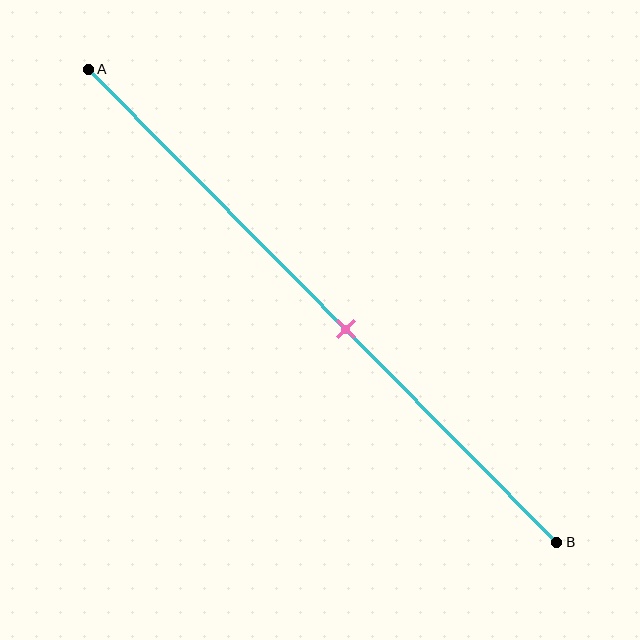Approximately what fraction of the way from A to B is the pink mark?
The pink mark is approximately 55% of the way from A to B.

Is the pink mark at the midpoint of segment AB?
No, the mark is at about 55% from A, not at the 50% midpoint.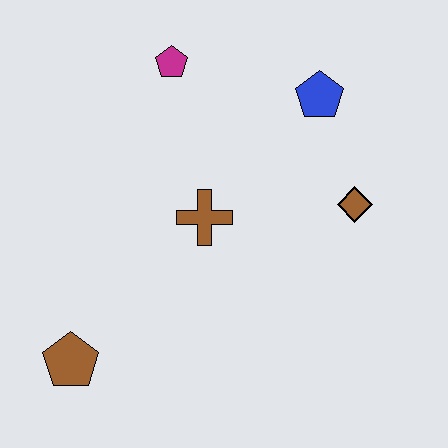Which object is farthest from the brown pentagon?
The blue pentagon is farthest from the brown pentagon.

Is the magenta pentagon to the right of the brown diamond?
No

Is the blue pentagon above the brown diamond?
Yes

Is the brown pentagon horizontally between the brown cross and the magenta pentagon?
No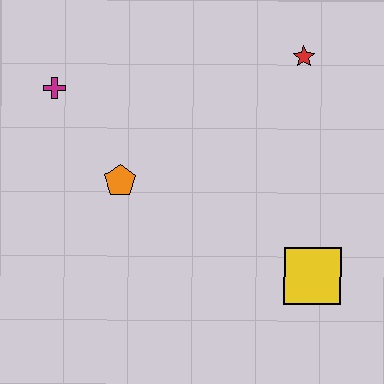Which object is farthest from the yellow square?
The magenta cross is farthest from the yellow square.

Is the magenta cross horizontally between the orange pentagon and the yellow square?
No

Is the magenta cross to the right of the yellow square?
No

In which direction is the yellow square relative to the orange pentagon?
The yellow square is to the right of the orange pentagon.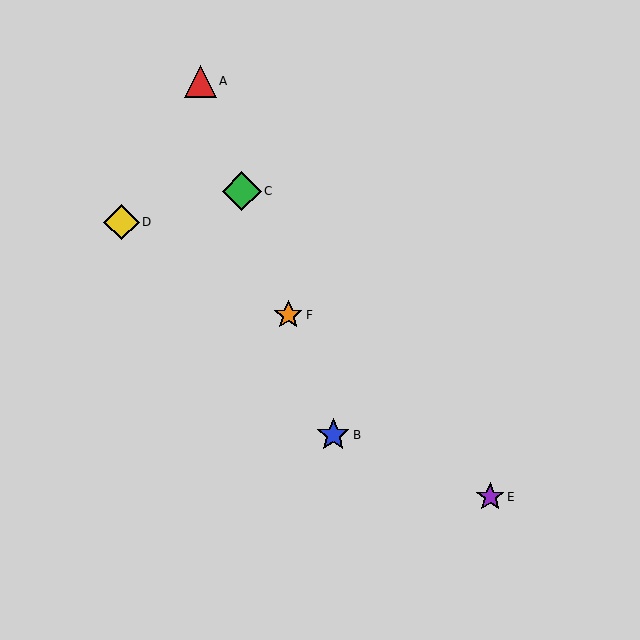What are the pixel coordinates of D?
Object D is at (122, 222).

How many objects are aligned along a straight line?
4 objects (A, B, C, F) are aligned along a straight line.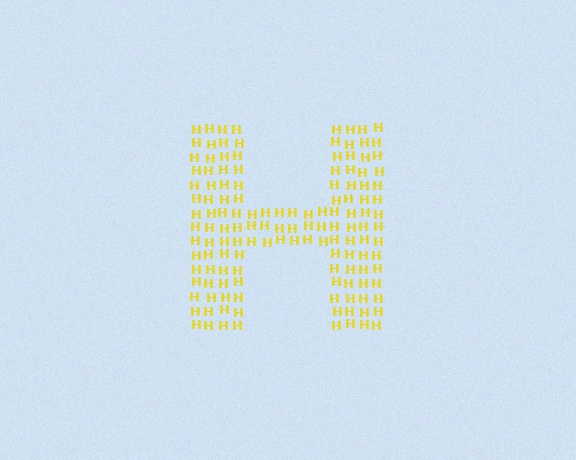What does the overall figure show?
The overall figure shows the letter H.